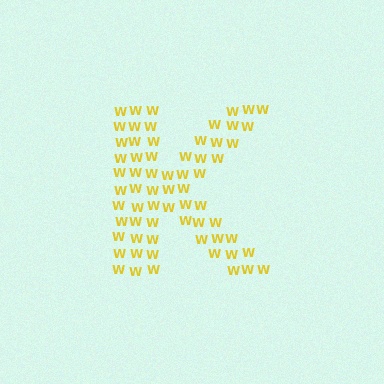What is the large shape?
The large shape is the letter K.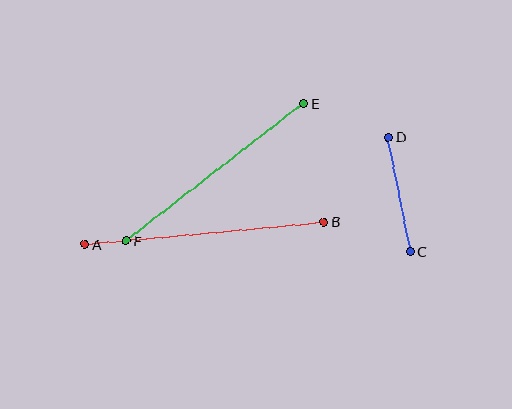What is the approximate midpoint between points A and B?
The midpoint is at approximately (205, 233) pixels.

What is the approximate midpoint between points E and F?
The midpoint is at approximately (215, 172) pixels.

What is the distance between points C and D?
The distance is approximately 117 pixels.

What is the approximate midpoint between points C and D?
The midpoint is at approximately (400, 194) pixels.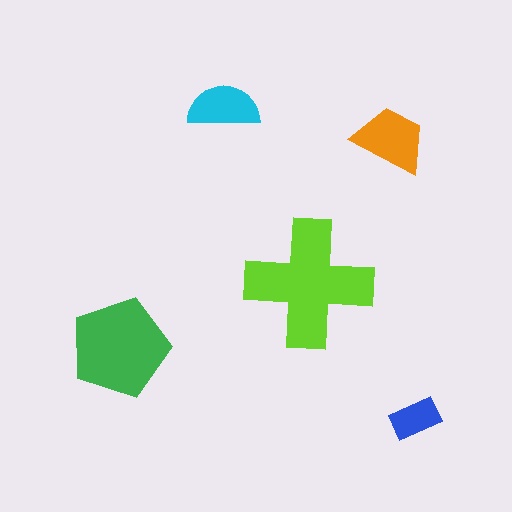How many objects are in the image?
There are 5 objects in the image.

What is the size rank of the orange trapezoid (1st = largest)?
3rd.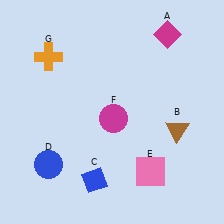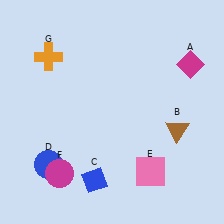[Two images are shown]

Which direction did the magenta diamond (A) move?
The magenta diamond (A) moved down.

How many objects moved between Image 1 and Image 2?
2 objects moved between the two images.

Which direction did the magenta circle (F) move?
The magenta circle (F) moved down.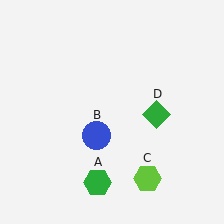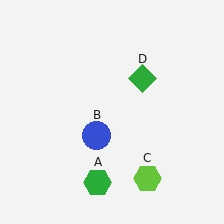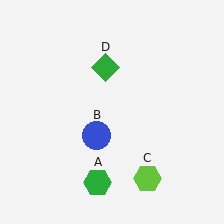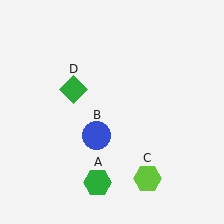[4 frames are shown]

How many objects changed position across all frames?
1 object changed position: green diamond (object D).